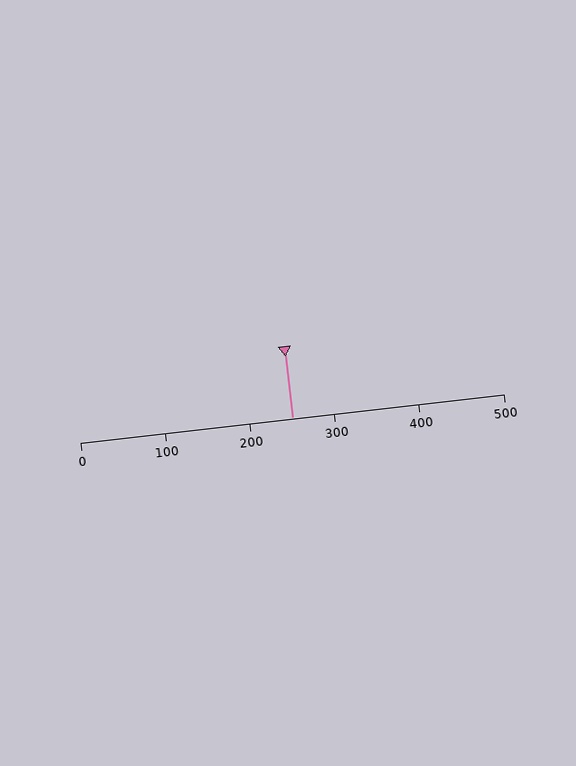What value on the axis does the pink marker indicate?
The marker indicates approximately 250.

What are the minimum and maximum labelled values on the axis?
The axis runs from 0 to 500.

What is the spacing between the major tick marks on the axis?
The major ticks are spaced 100 apart.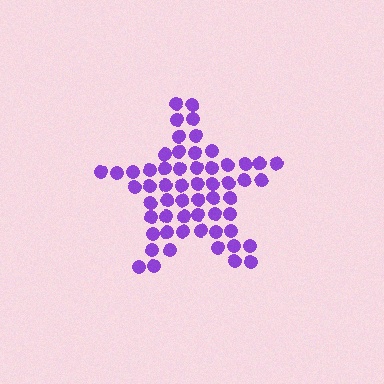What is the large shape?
The large shape is a star.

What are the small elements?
The small elements are circles.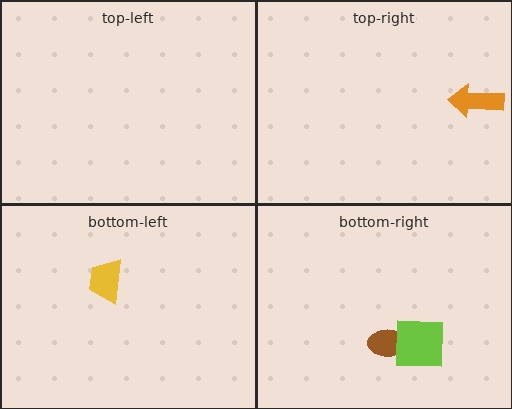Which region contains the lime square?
The bottom-right region.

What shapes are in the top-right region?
The orange arrow.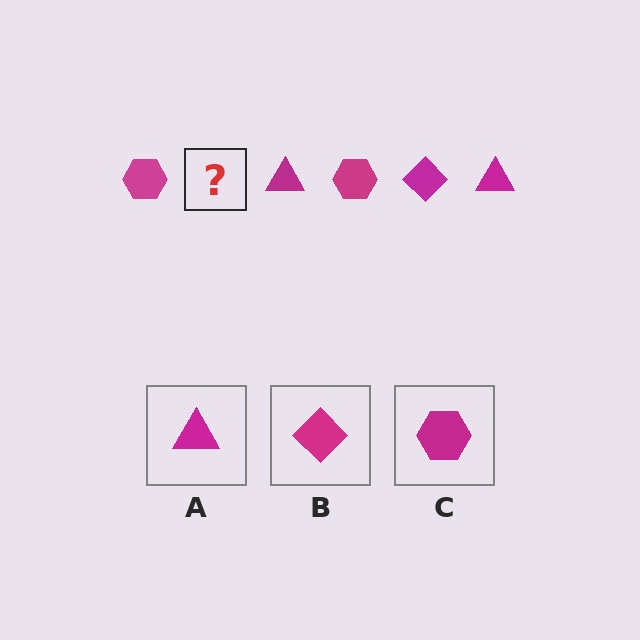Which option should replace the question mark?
Option B.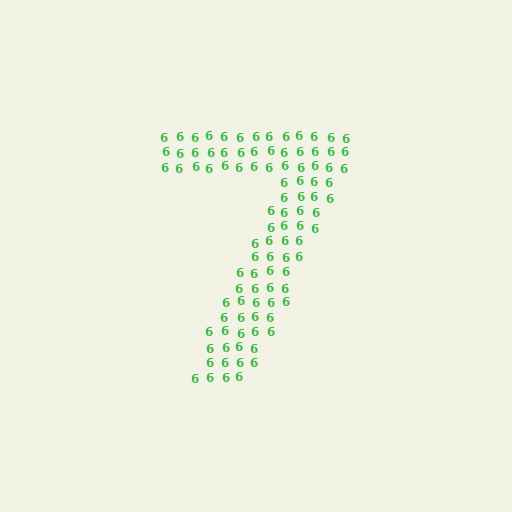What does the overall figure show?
The overall figure shows the digit 7.